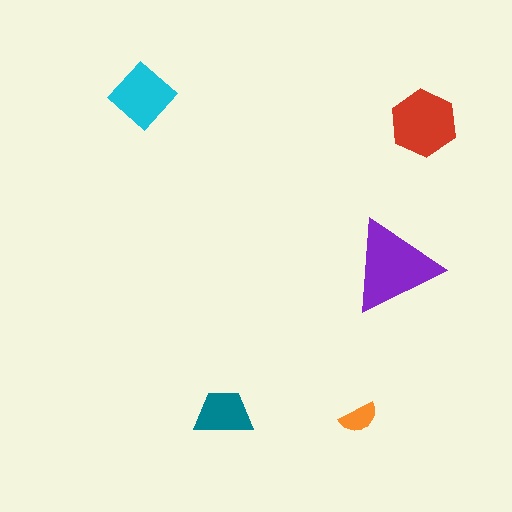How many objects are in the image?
There are 5 objects in the image.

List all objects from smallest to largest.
The orange semicircle, the teal trapezoid, the cyan diamond, the red hexagon, the purple triangle.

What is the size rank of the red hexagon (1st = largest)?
2nd.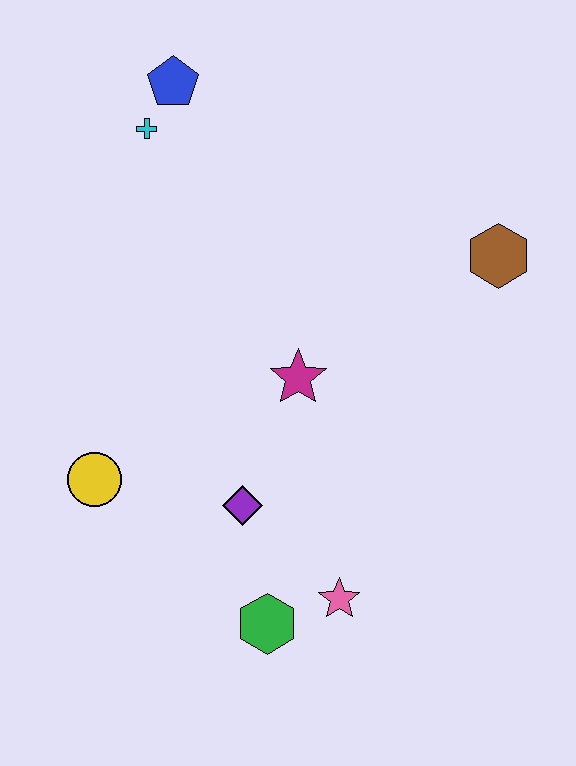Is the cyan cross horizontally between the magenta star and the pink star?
No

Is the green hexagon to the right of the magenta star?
No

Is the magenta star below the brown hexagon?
Yes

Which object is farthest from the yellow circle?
The brown hexagon is farthest from the yellow circle.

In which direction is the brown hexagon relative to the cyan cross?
The brown hexagon is to the right of the cyan cross.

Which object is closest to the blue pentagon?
The cyan cross is closest to the blue pentagon.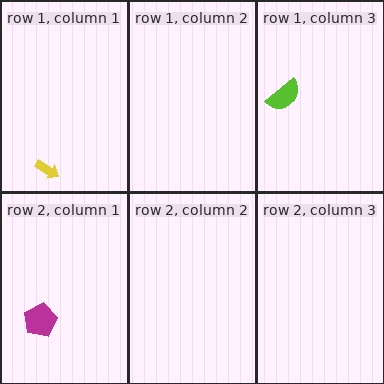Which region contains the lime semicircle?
The row 1, column 3 region.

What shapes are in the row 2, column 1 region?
The magenta pentagon.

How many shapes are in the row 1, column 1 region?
1.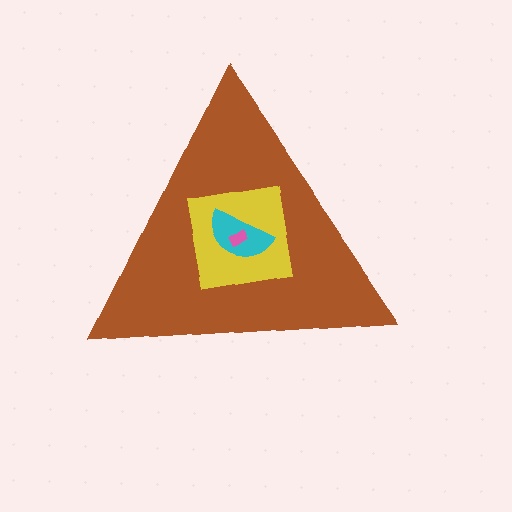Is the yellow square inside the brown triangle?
Yes.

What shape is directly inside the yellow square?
The cyan semicircle.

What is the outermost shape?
The brown triangle.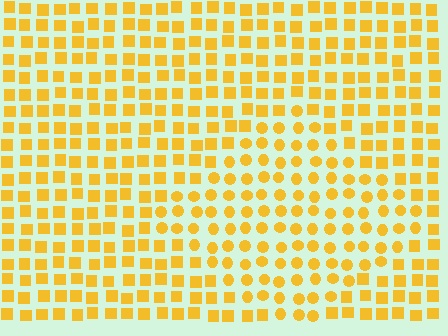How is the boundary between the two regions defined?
The boundary is defined by a change in element shape: circles inside vs. squares outside. All elements share the same color and spacing.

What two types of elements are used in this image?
The image uses circles inside the diamond region and squares outside it.